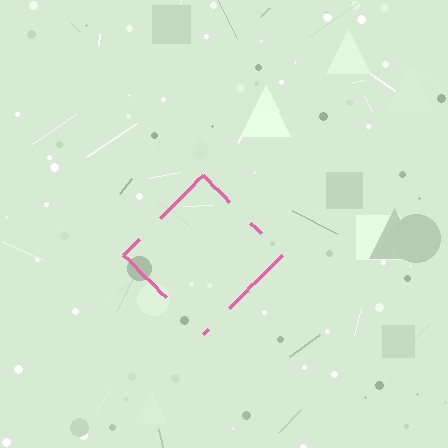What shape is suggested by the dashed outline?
The dashed outline suggests a diamond.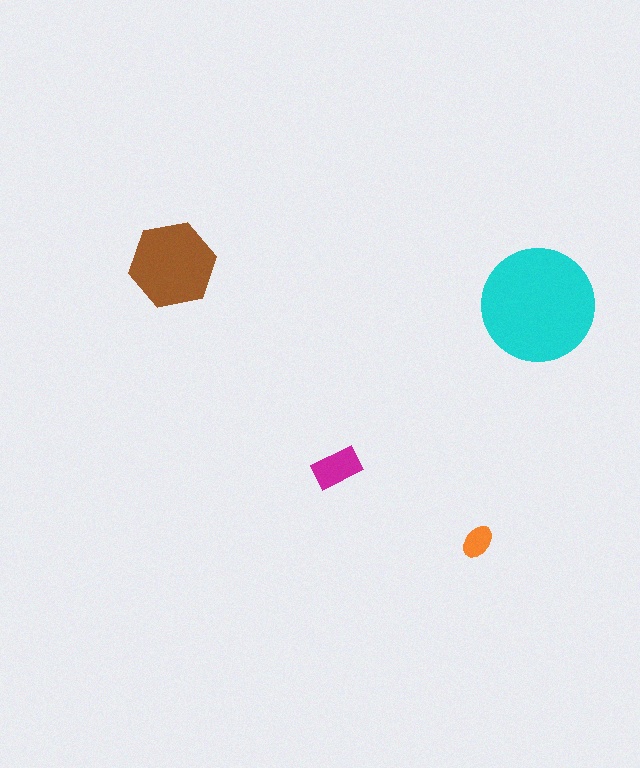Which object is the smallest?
The orange ellipse.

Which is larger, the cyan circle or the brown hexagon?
The cyan circle.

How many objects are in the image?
There are 4 objects in the image.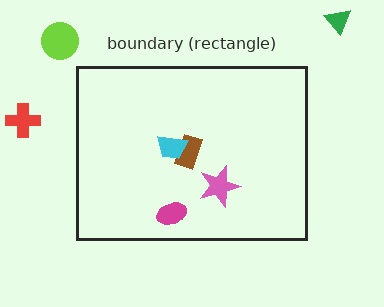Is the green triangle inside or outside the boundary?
Outside.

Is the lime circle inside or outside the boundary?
Outside.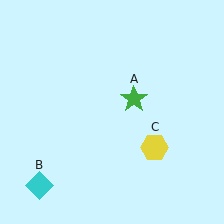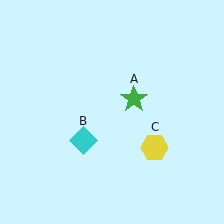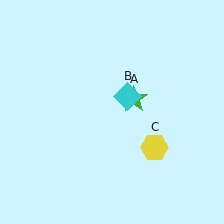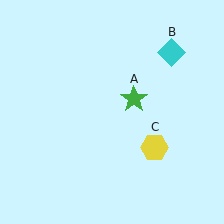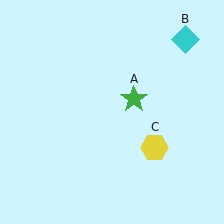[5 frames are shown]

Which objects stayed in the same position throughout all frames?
Green star (object A) and yellow hexagon (object C) remained stationary.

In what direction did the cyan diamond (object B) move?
The cyan diamond (object B) moved up and to the right.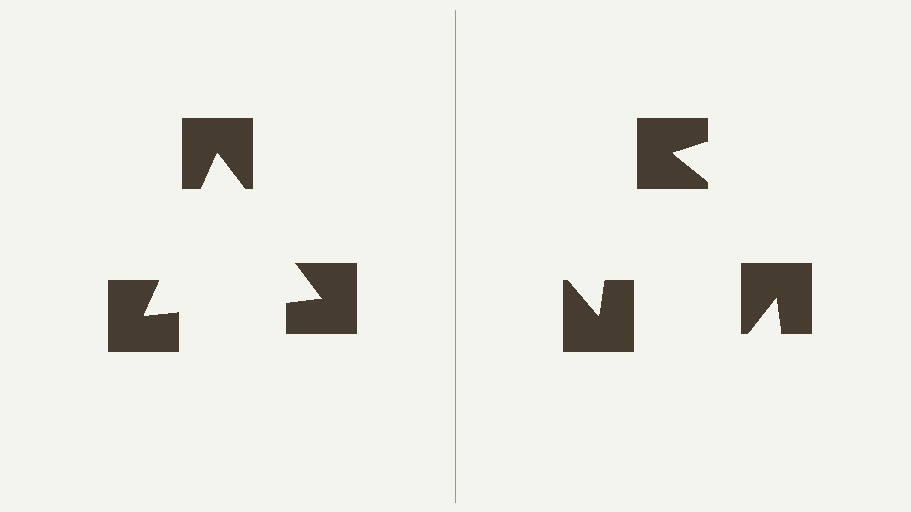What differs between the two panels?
The notched squares are positioned identically on both sides; only the wedge orientations differ. On the left they align to a triangle; on the right they are misaligned.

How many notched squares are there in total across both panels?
6 — 3 on each side.